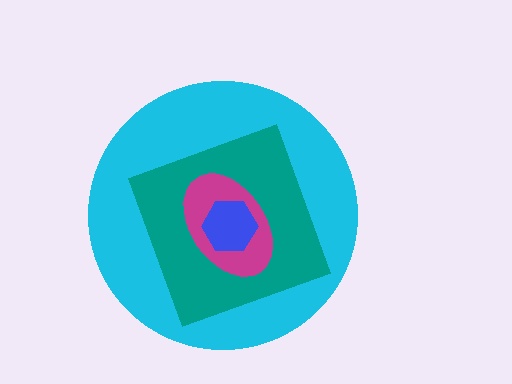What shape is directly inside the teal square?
The magenta ellipse.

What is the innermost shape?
The blue hexagon.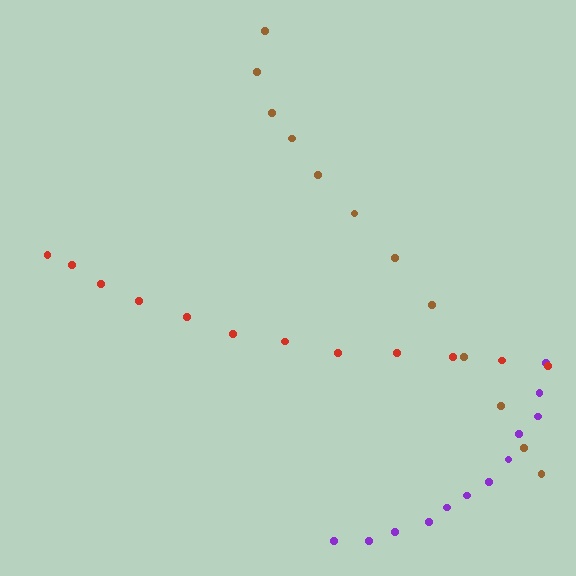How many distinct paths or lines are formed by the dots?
There are 3 distinct paths.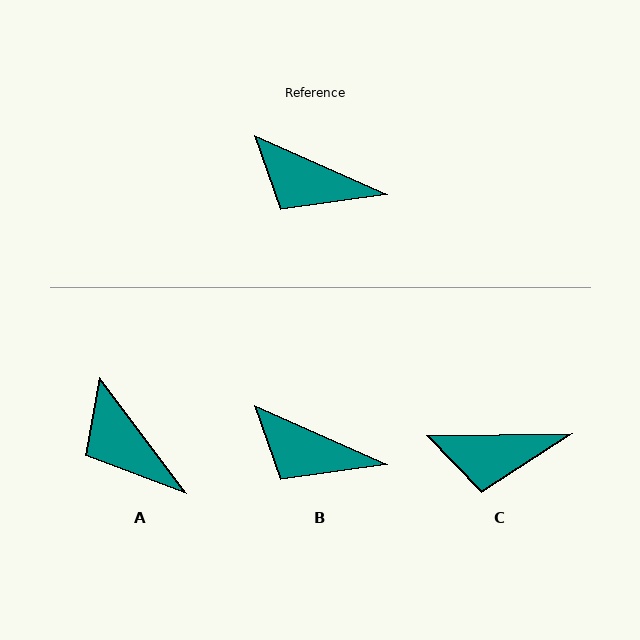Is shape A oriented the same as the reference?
No, it is off by about 29 degrees.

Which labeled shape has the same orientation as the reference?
B.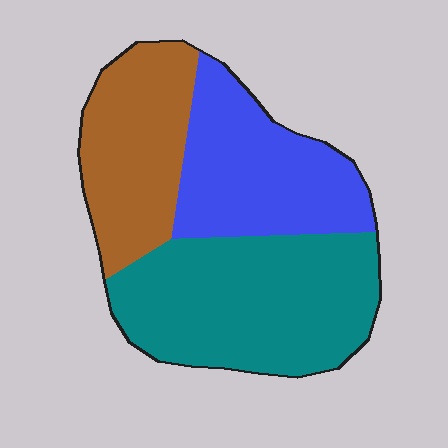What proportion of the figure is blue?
Blue covers roughly 30% of the figure.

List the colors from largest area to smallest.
From largest to smallest: teal, blue, brown.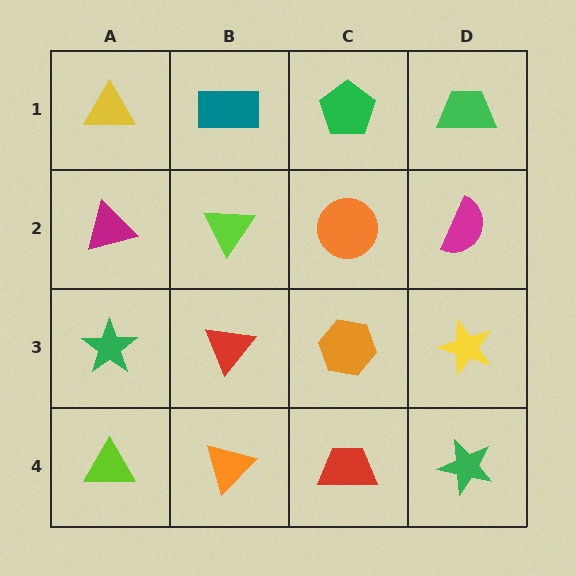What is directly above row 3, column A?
A magenta triangle.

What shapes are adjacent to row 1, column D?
A magenta semicircle (row 2, column D), a green pentagon (row 1, column C).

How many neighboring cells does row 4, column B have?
3.